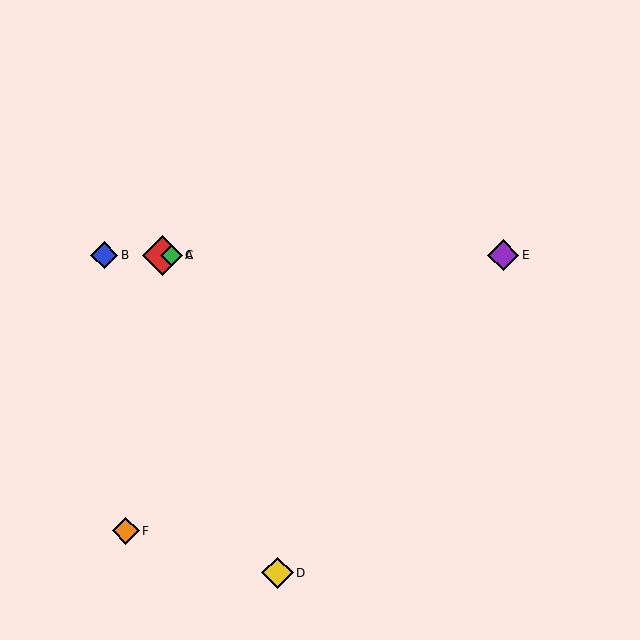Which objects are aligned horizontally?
Objects A, B, C, E are aligned horizontally.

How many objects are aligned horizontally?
4 objects (A, B, C, E) are aligned horizontally.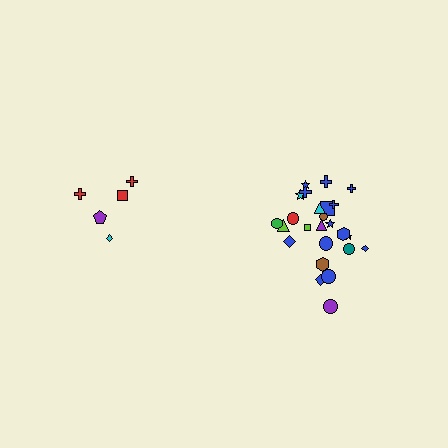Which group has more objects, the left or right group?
The right group.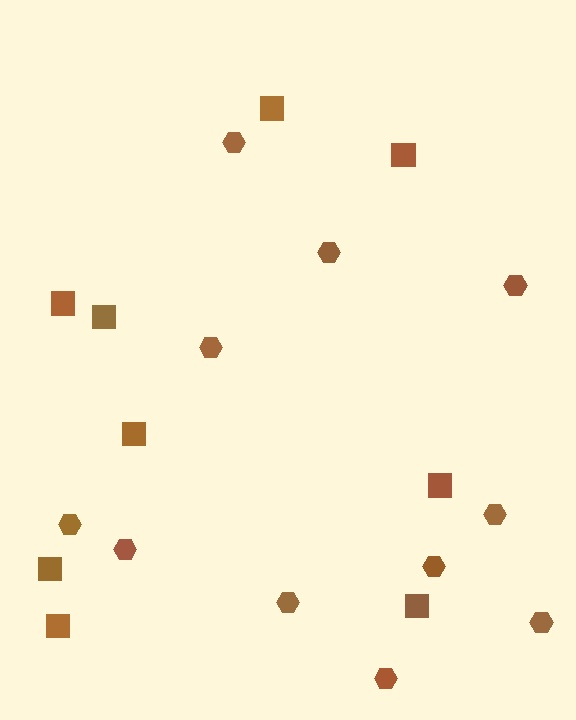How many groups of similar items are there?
There are 2 groups: one group of hexagons (11) and one group of squares (9).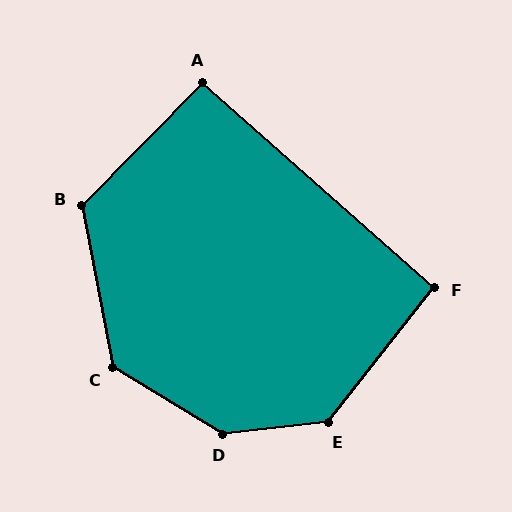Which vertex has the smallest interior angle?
A, at approximately 93 degrees.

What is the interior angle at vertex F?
Approximately 93 degrees (approximately right).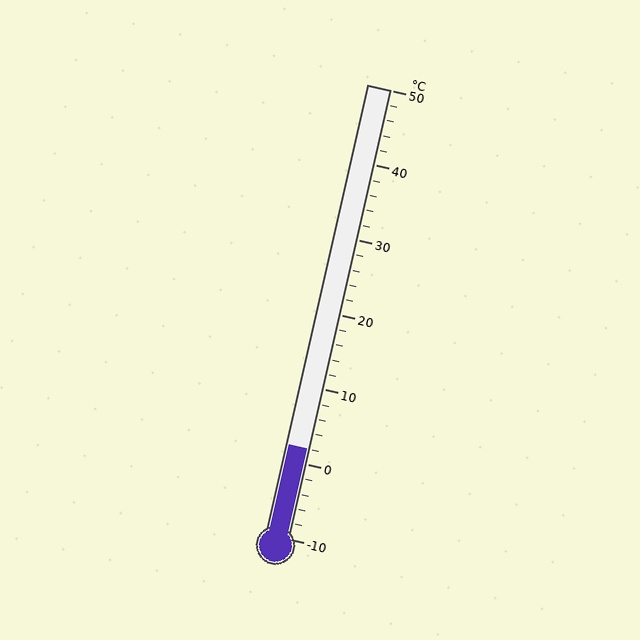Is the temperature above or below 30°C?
The temperature is below 30°C.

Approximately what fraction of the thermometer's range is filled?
The thermometer is filled to approximately 20% of its range.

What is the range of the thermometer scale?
The thermometer scale ranges from -10°C to 50°C.